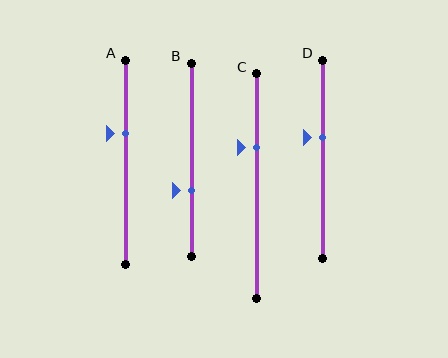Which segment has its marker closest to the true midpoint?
Segment D has its marker closest to the true midpoint.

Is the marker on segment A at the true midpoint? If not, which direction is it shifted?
No, the marker on segment A is shifted upward by about 14% of the segment length.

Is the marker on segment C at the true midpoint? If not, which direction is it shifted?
No, the marker on segment C is shifted upward by about 17% of the segment length.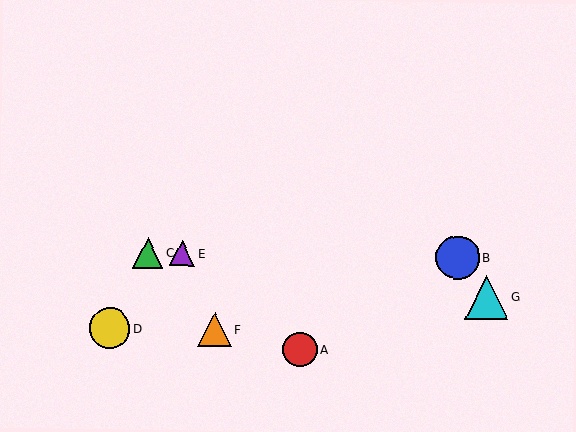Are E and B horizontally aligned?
Yes, both are at y≈254.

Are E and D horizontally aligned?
No, E is at y≈254 and D is at y≈328.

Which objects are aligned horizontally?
Objects B, C, E are aligned horizontally.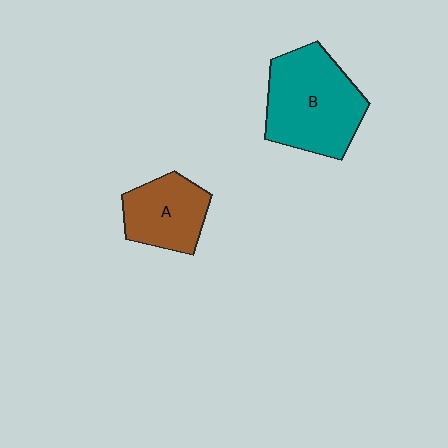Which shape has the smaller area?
Shape A (brown).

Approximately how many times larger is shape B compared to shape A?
Approximately 1.6 times.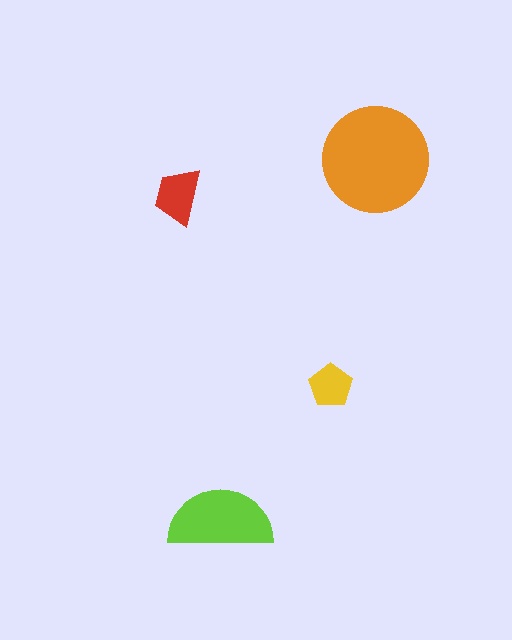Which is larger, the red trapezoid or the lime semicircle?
The lime semicircle.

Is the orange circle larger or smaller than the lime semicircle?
Larger.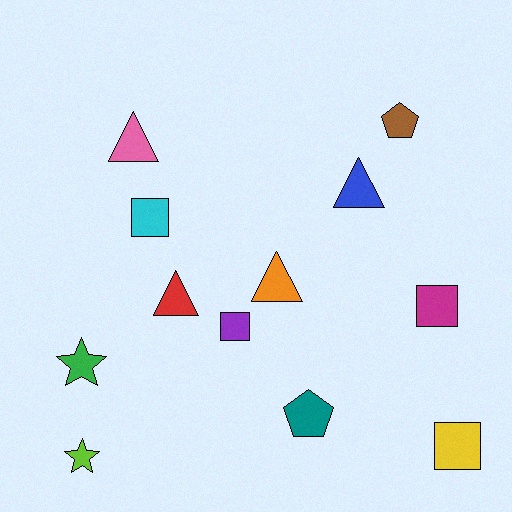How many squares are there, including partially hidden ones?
There are 4 squares.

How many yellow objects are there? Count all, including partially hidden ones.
There is 1 yellow object.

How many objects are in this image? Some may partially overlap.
There are 12 objects.